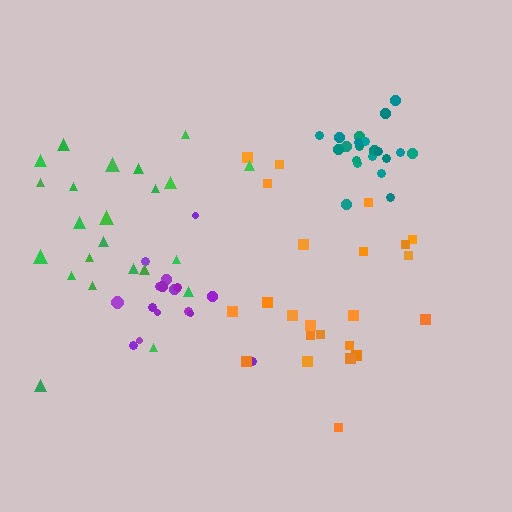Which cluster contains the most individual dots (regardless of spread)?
Orange (23).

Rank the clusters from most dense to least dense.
teal, purple, orange, green.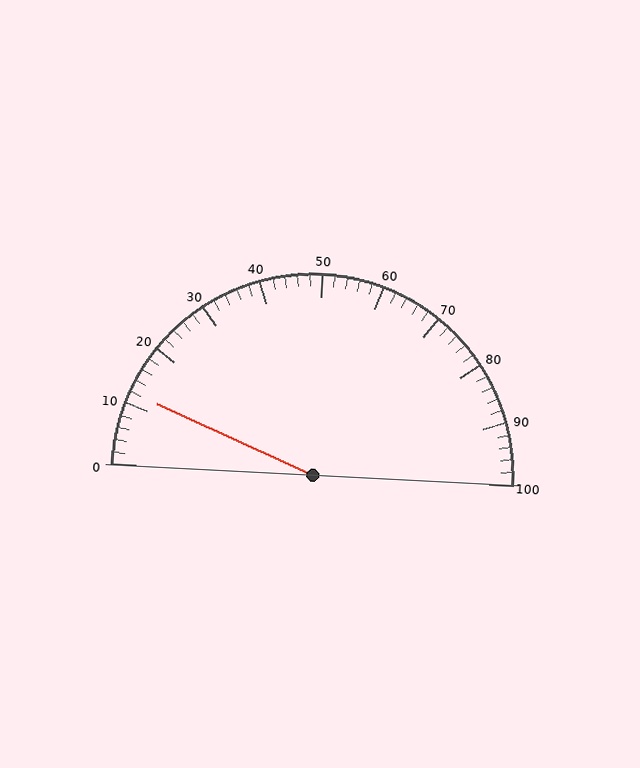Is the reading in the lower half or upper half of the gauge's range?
The reading is in the lower half of the range (0 to 100).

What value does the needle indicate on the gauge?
The needle indicates approximately 12.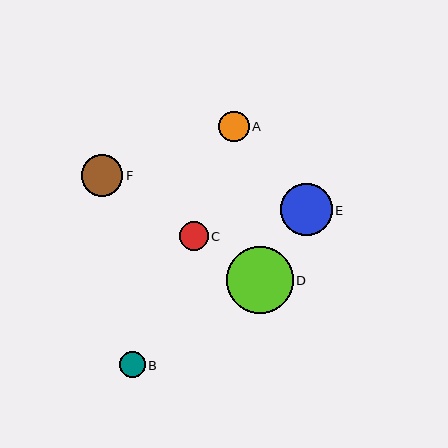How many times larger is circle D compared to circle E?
Circle D is approximately 1.3 times the size of circle E.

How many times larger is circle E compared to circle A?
Circle E is approximately 1.7 times the size of circle A.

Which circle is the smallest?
Circle B is the smallest with a size of approximately 26 pixels.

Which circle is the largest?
Circle D is the largest with a size of approximately 67 pixels.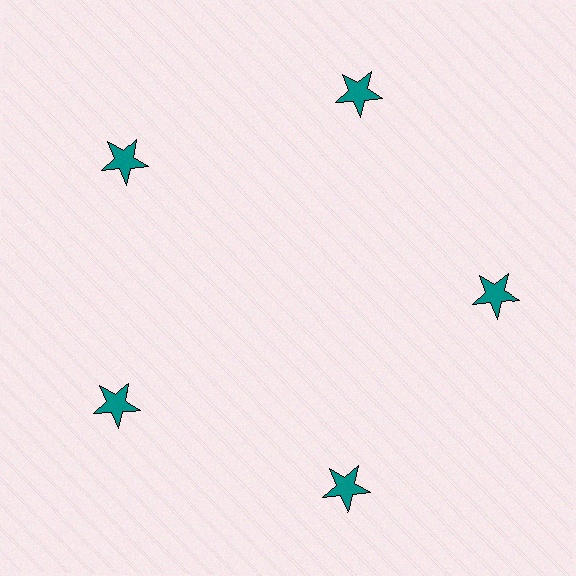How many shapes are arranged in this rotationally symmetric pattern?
There are 5 shapes, arranged in 5 groups of 1.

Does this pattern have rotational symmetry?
Yes, this pattern has 5-fold rotational symmetry. It looks the same after rotating 72 degrees around the center.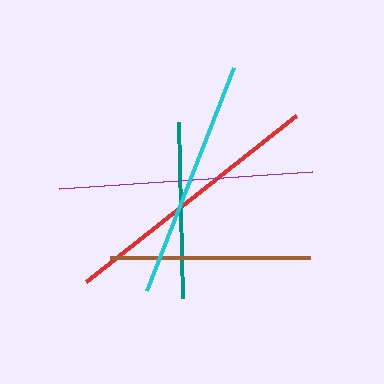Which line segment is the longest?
The red line is the longest at approximately 268 pixels.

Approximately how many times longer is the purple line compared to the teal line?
The purple line is approximately 1.4 times the length of the teal line.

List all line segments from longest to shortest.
From longest to shortest: red, purple, cyan, brown, teal.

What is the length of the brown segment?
The brown segment is approximately 200 pixels long.